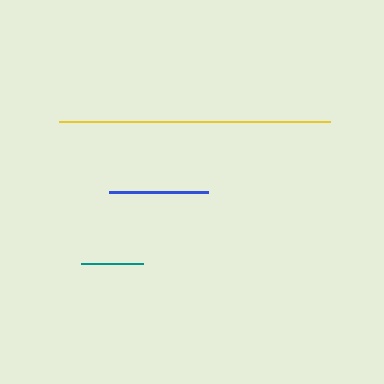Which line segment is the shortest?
The teal line is the shortest at approximately 63 pixels.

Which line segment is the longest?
The yellow line is the longest at approximately 271 pixels.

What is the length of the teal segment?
The teal segment is approximately 63 pixels long.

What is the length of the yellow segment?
The yellow segment is approximately 271 pixels long.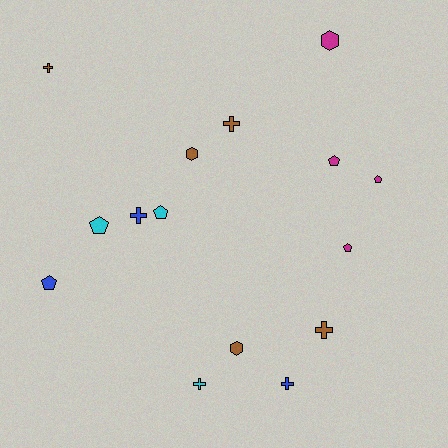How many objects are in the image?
There are 15 objects.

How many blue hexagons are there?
There are no blue hexagons.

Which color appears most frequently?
Brown, with 5 objects.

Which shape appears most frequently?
Cross, with 6 objects.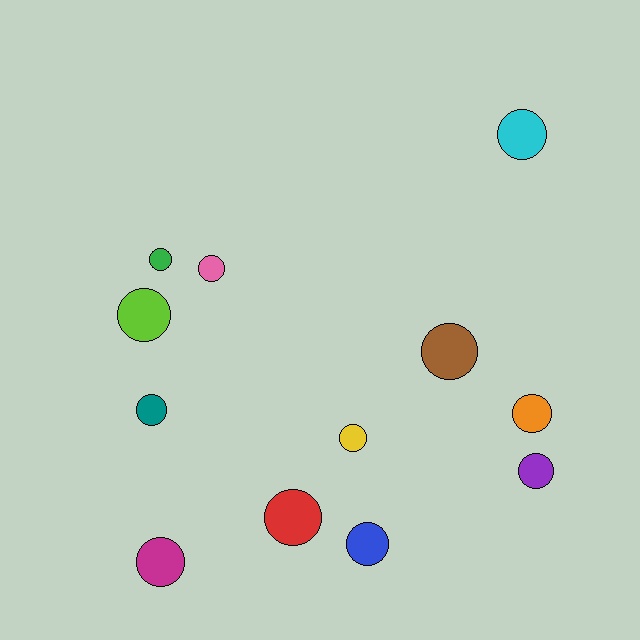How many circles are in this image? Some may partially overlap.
There are 12 circles.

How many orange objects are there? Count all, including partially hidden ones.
There is 1 orange object.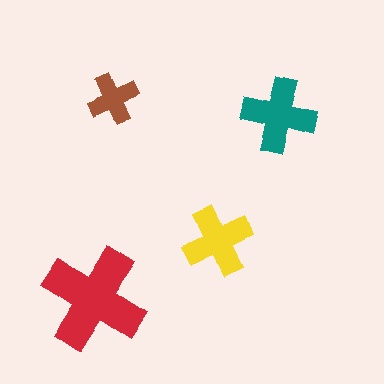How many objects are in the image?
There are 4 objects in the image.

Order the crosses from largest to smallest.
the red one, the teal one, the yellow one, the brown one.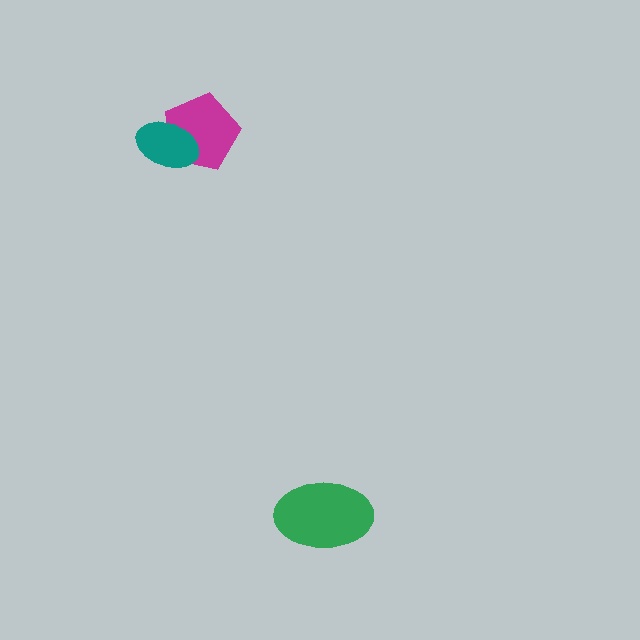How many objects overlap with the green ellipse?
0 objects overlap with the green ellipse.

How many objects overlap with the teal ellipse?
1 object overlaps with the teal ellipse.